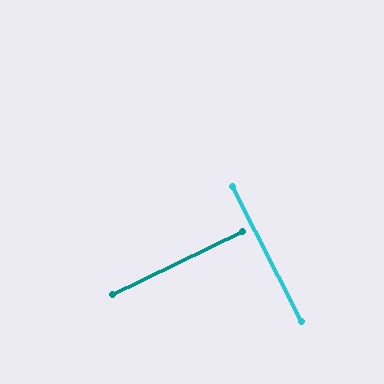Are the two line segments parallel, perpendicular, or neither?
Perpendicular — they meet at approximately 89°.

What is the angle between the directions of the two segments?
Approximately 89 degrees.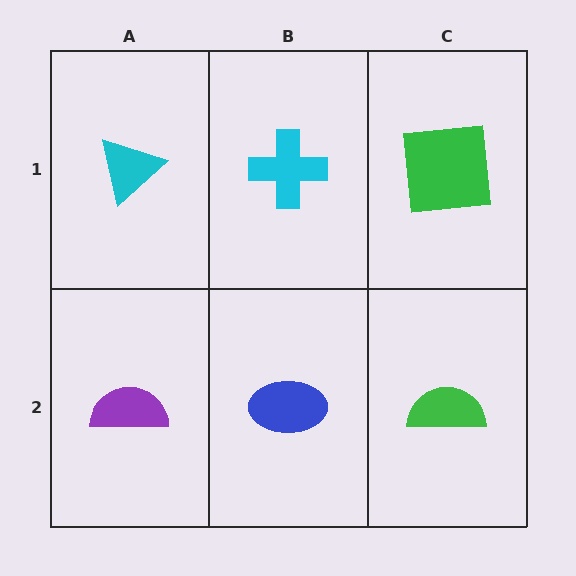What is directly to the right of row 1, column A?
A cyan cross.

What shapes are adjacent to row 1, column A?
A purple semicircle (row 2, column A), a cyan cross (row 1, column B).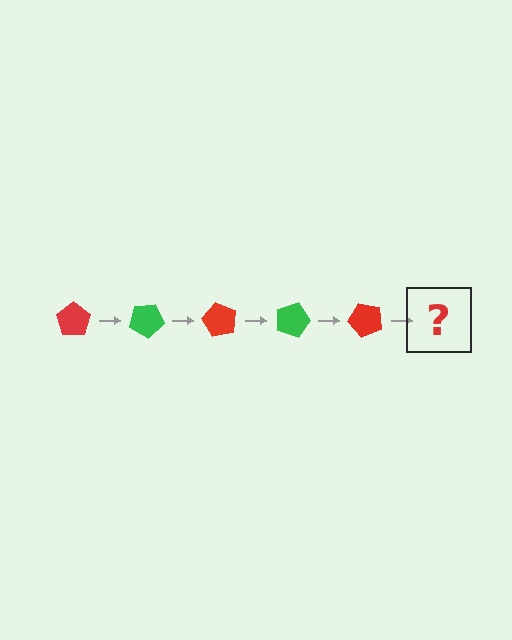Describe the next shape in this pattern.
It should be a green pentagon, rotated 150 degrees from the start.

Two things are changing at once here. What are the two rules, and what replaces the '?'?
The two rules are that it rotates 30 degrees each step and the color cycles through red and green. The '?' should be a green pentagon, rotated 150 degrees from the start.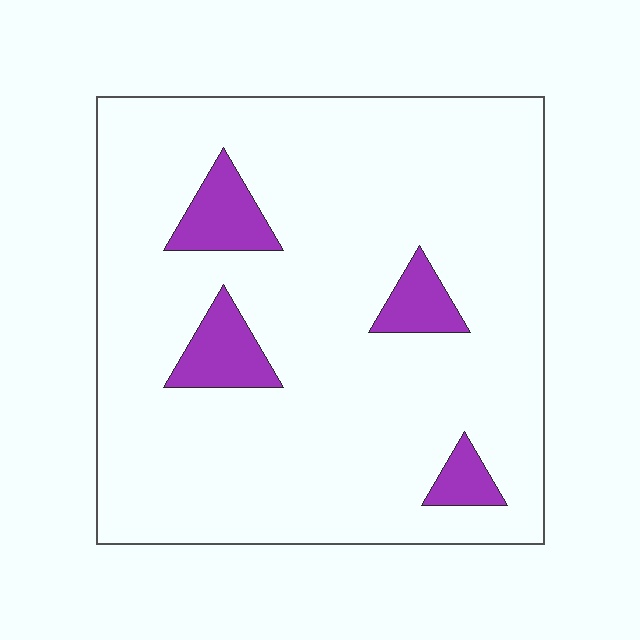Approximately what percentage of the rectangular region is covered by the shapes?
Approximately 10%.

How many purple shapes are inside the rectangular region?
4.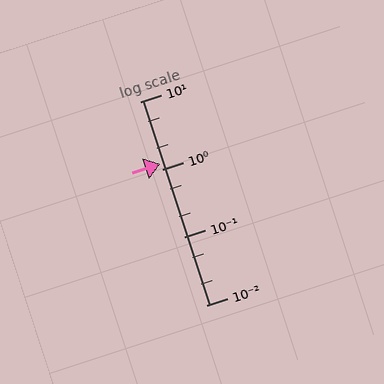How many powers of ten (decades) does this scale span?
The scale spans 3 decades, from 0.01 to 10.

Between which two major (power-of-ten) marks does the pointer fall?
The pointer is between 1 and 10.